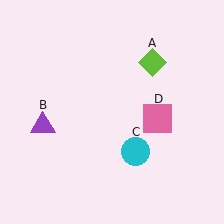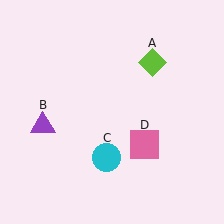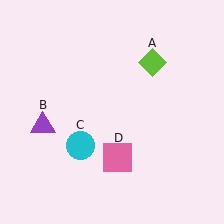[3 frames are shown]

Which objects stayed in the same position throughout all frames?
Lime diamond (object A) and purple triangle (object B) remained stationary.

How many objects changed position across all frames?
2 objects changed position: cyan circle (object C), pink square (object D).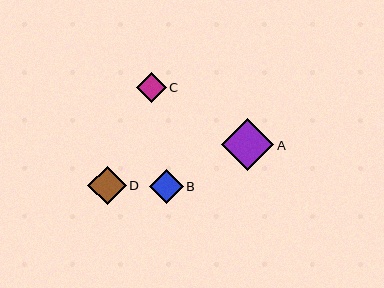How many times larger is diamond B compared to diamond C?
Diamond B is approximately 1.1 times the size of diamond C.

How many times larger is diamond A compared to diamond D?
Diamond A is approximately 1.4 times the size of diamond D.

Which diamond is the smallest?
Diamond C is the smallest with a size of approximately 30 pixels.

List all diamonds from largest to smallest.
From largest to smallest: A, D, B, C.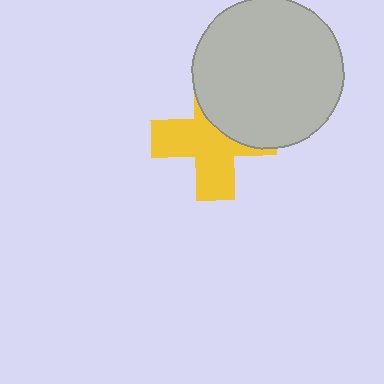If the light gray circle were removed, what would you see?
You would see the complete yellow cross.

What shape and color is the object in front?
The object in front is a light gray circle.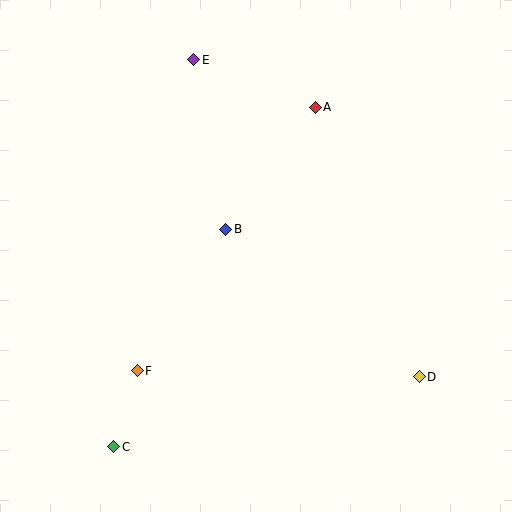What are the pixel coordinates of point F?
Point F is at (137, 371).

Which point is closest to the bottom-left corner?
Point C is closest to the bottom-left corner.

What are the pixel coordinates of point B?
Point B is at (226, 229).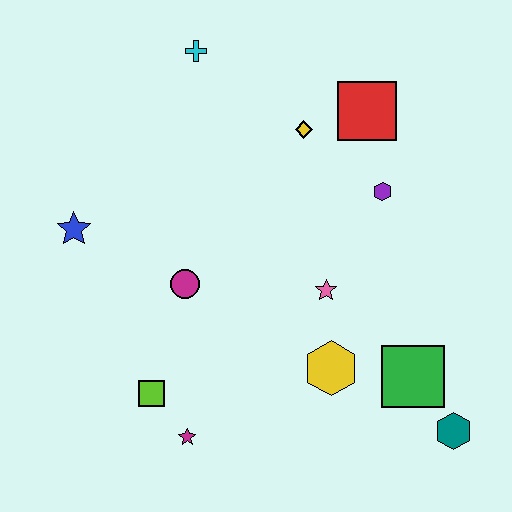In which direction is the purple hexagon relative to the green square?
The purple hexagon is above the green square.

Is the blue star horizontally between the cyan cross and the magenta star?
No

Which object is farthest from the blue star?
The teal hexagon is farthest from the blue star.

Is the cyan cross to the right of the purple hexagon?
No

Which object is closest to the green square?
The teal hexagon is closest to the green square.